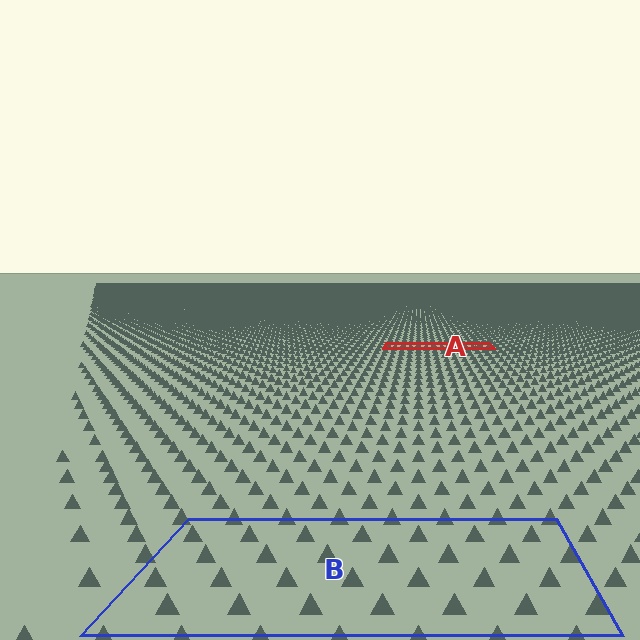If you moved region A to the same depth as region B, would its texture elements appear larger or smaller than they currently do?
They would appear larger. At a closer depth, the same texture elements are projected at a bigger on-screen size.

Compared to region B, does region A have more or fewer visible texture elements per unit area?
Region A has more texture elements per unit area — they are packed more densely because it is farther away.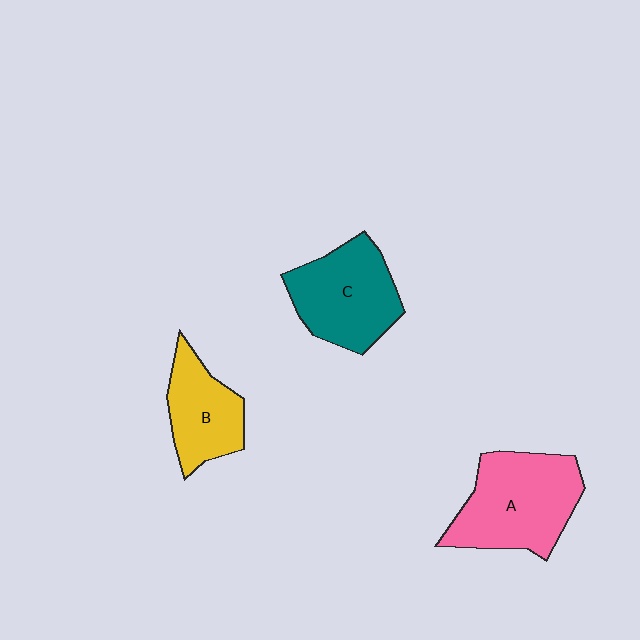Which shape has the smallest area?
Shape B (yellow).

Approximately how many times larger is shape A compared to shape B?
Approximately 1.6 times.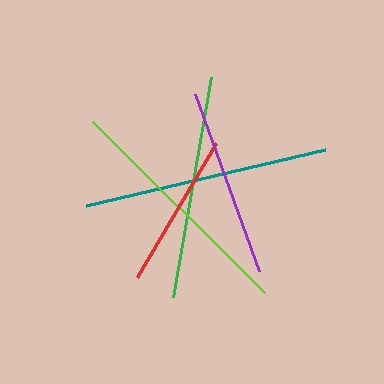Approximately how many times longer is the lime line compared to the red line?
The lime line is approximately 1.6 times the length of the red line.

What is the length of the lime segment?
The lime segment is approximately 242 pixels long.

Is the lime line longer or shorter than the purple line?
The lime line is longer than the purple line.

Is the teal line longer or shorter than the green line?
The teal line is longer than the green line.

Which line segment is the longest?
The teal line is the longest at approximately 246 pixels.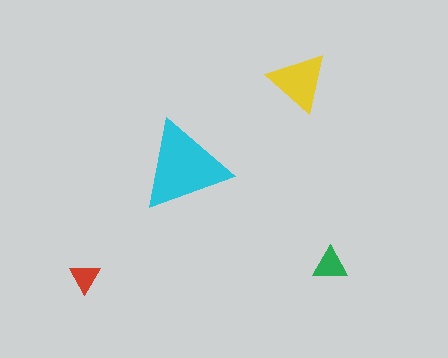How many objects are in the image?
There are 4 objects in the image.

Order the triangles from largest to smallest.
the cyan one, the yellow one, the green one, the red one.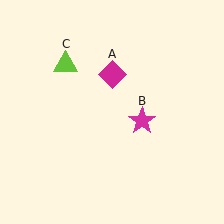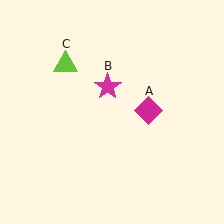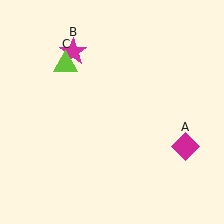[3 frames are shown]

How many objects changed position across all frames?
2 objects changed position: magenta diamond (object A), magenta star (object B).